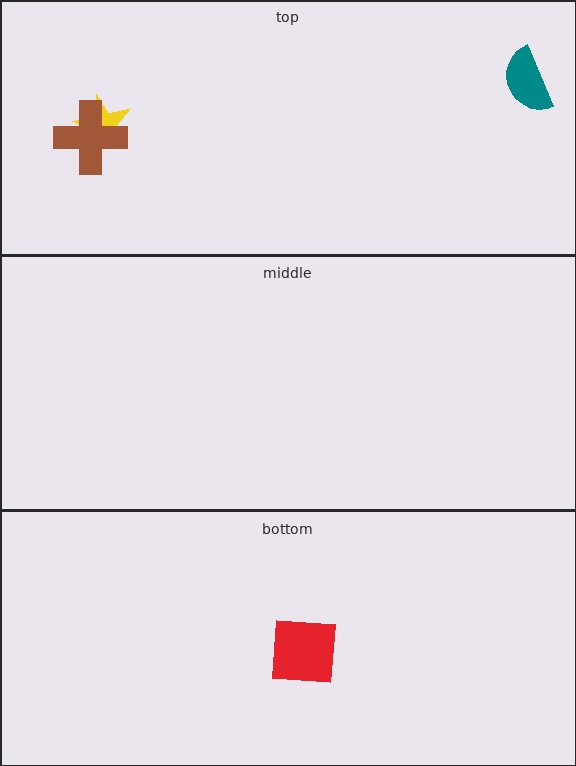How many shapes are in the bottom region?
1.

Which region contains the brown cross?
The top region.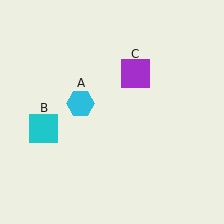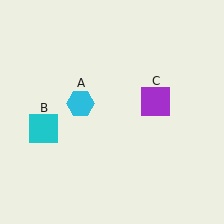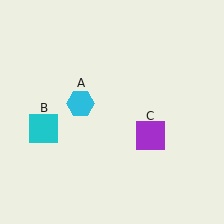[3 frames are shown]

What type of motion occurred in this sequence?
The purple square (object C) rotated clockwise around the center of the scene.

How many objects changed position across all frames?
1 object changed position: purple square (object C).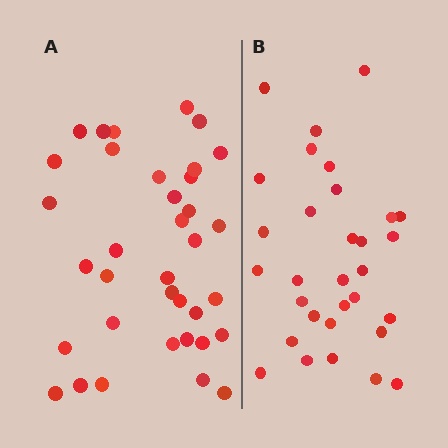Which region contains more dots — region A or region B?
Region A (the left region) has more dots.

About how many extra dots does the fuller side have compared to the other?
Region A has about 5 more dots than region B.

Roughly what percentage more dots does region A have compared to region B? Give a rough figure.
About 15% more.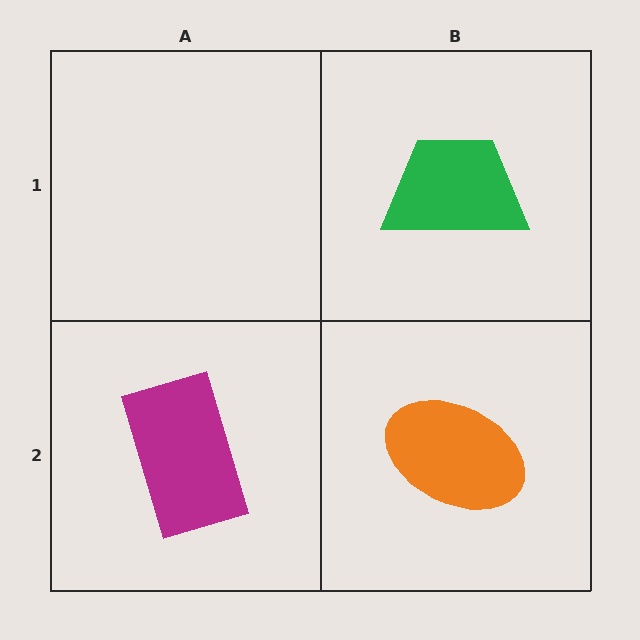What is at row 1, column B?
A green trapezoid.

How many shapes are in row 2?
2 shapes.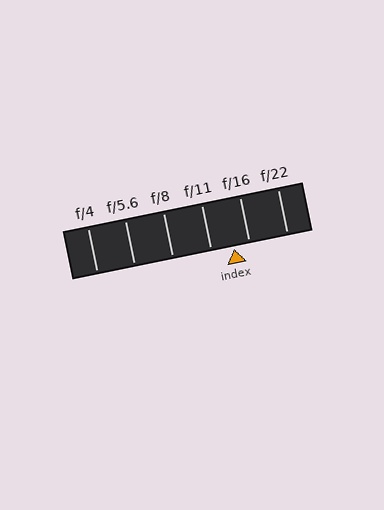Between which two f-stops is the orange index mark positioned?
The index mark is between f/11 and f/16.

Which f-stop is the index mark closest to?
The index mark is closest to f/16.